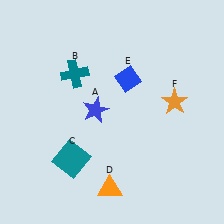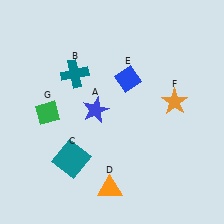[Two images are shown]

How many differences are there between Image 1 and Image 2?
There is 1 difference between the two images.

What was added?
A green diamond (G) was added in Image 2.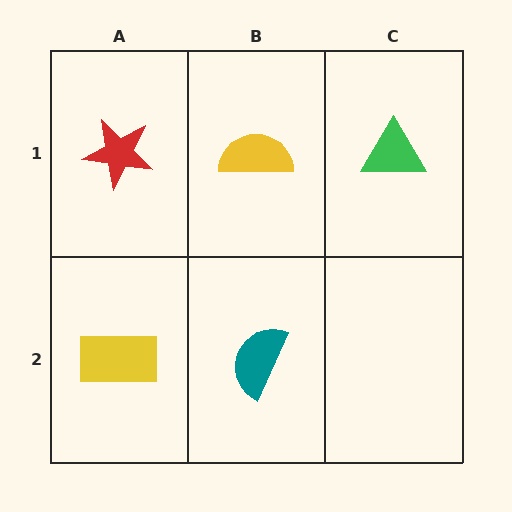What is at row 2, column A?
A yellow rectangle.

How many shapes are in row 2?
2 shapes.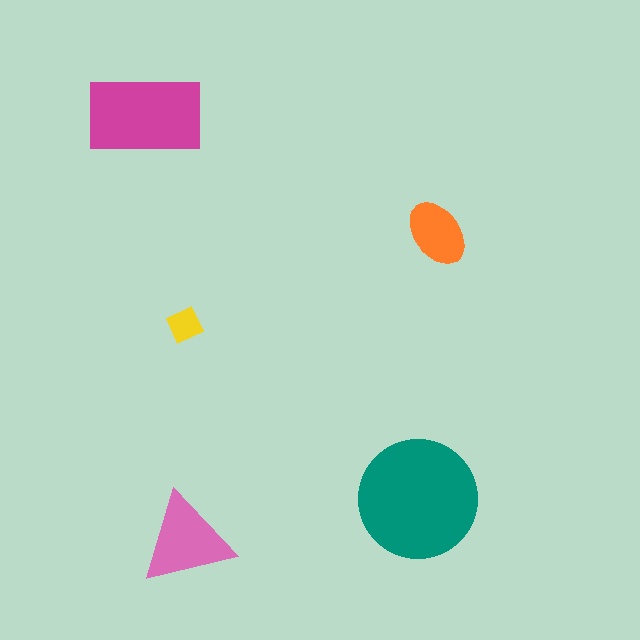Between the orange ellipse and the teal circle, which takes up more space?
The teal circle.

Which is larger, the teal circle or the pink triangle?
The teal circle.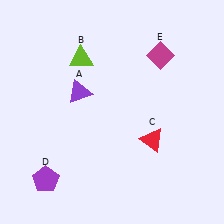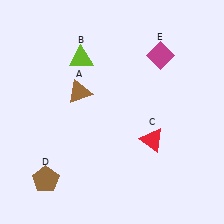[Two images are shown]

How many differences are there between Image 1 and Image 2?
There are 2 differences between the two images.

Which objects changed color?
A changed from purple to brown. D changed from purple to brown.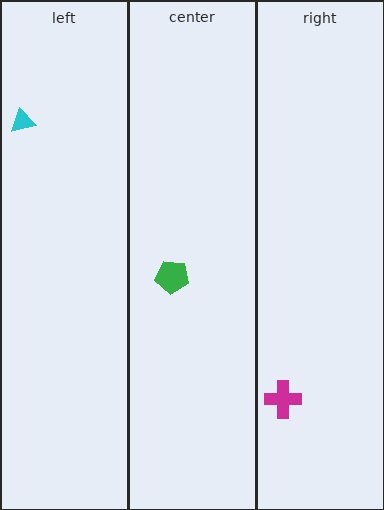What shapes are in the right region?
The magenta cross.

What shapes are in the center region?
The green pentagon.